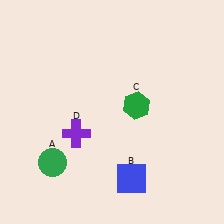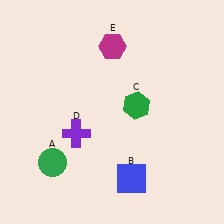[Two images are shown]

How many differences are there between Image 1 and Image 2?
There is 1 difference between the two images.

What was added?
A magenta hexagon (E) was added in Image 2.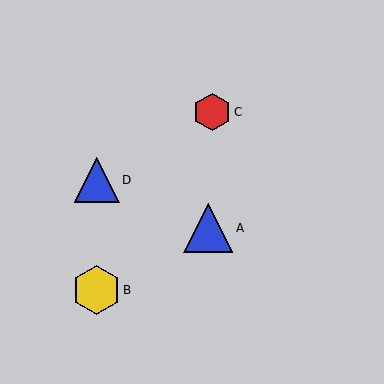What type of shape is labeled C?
Shape C is a red hexagon.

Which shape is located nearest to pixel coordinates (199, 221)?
The blue triangle (labeled A) at (208, 228) is nearest to that location.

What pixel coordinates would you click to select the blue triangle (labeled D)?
Click at (97, 180) to select the blue triangle D.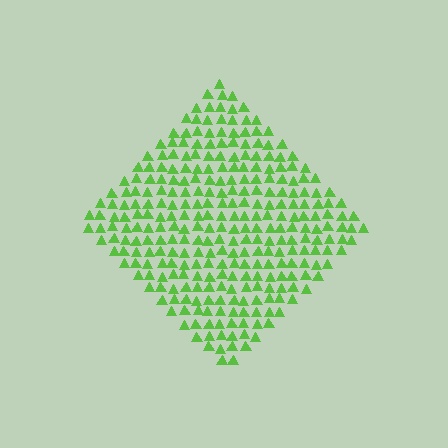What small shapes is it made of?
It is made of small triangles.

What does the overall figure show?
The overall figure shows a diamond.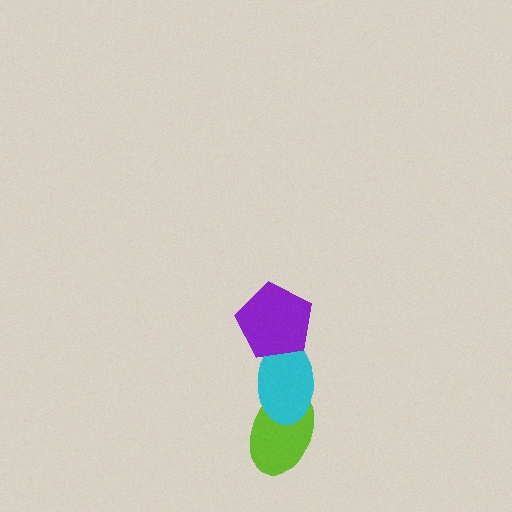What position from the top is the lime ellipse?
The lime ellipse is 3rd from the top.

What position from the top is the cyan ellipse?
The cyan ellipse is 2nd from the top.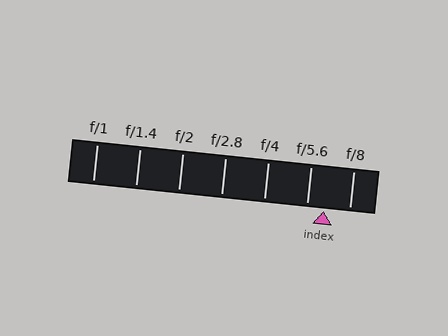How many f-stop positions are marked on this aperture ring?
There are 7 f-stop positions marked.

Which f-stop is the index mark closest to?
The index mark is closest to f/5.6.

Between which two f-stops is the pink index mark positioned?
The index mark is between f/5.6 and f/8.